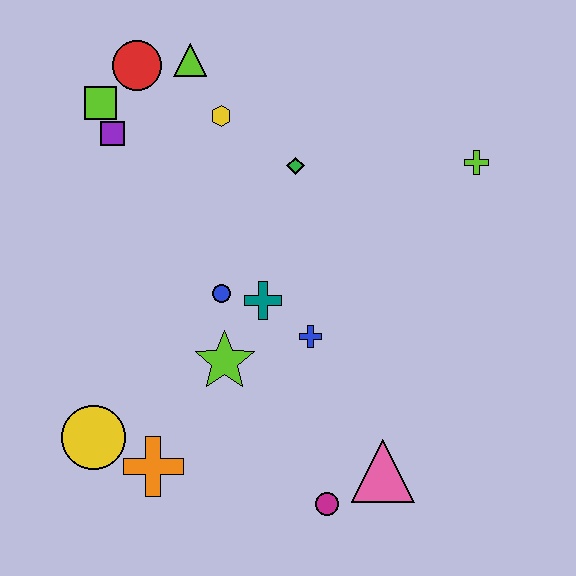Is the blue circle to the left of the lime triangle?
No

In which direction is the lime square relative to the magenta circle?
The lime square is above the magenta circle.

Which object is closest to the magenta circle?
The pink triangle is closest to the magenta circle.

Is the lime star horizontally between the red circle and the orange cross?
No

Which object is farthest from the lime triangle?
The magenta circle is farthest from the lime triangle.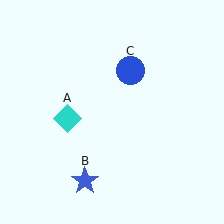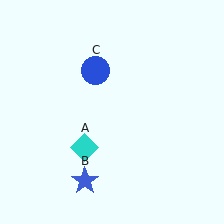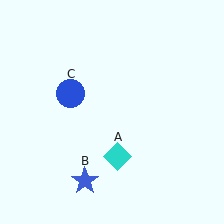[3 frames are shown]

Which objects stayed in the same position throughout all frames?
Blue star (object B) remained stationary.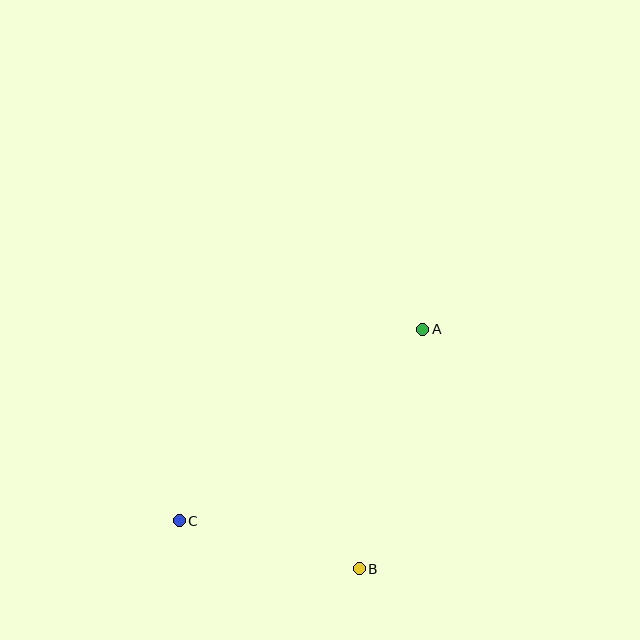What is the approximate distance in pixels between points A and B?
The distance between A and B is approximately 248 pixels.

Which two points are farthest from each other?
Points A and C are farthest from each other.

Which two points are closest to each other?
Points B and C are closest to each other.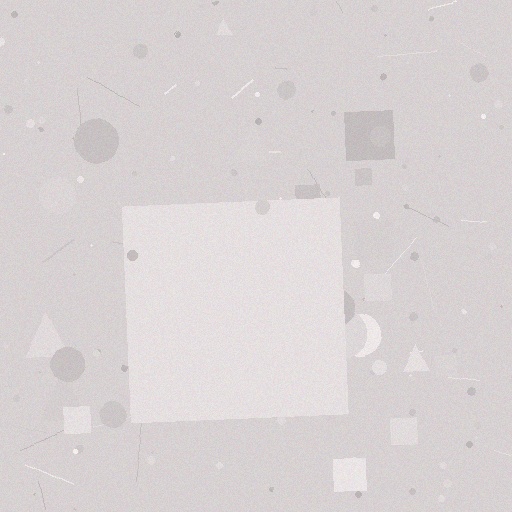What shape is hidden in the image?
A square is hidden in the image.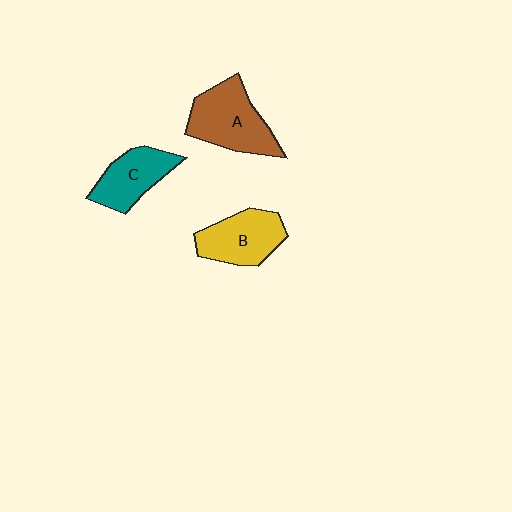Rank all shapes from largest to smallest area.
From largest to smallest: A (brown), B (yellow), C (teal).